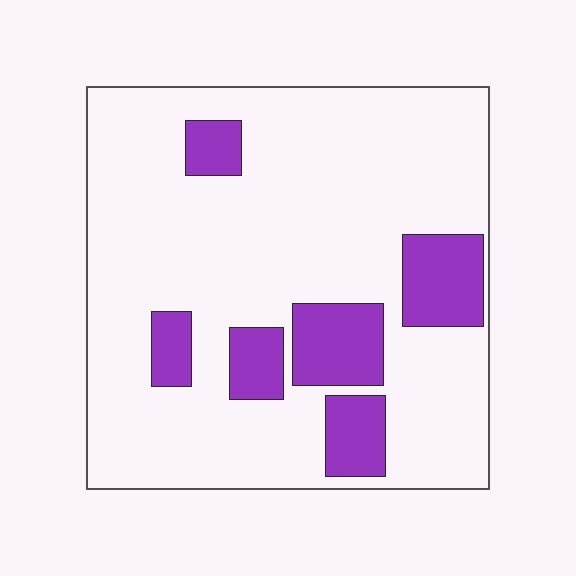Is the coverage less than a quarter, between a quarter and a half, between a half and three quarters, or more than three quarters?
Less than a quarter.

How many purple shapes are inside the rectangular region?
6.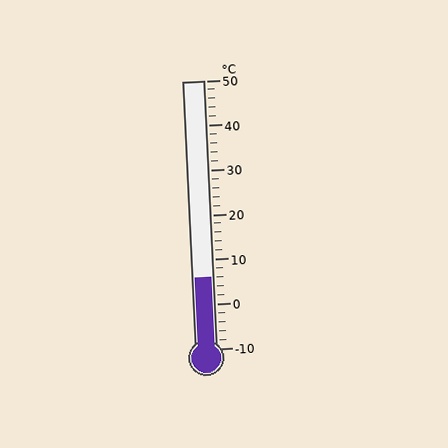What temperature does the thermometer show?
The thermometer shows approximately 6°C.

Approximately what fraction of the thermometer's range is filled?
The thermometer is filled to approximately 25% of its range.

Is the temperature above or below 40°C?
The temperature is below 40°C.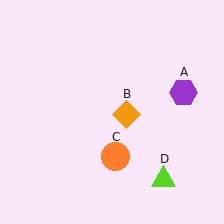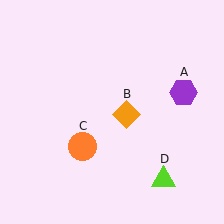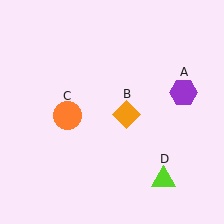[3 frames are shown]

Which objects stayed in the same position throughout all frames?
Purple hexagon (object A) and orange diamond (object B) and lime triangle (object D) remained stationary.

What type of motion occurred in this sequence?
The orange circle (object C) rotated clockwise around the center of the scene.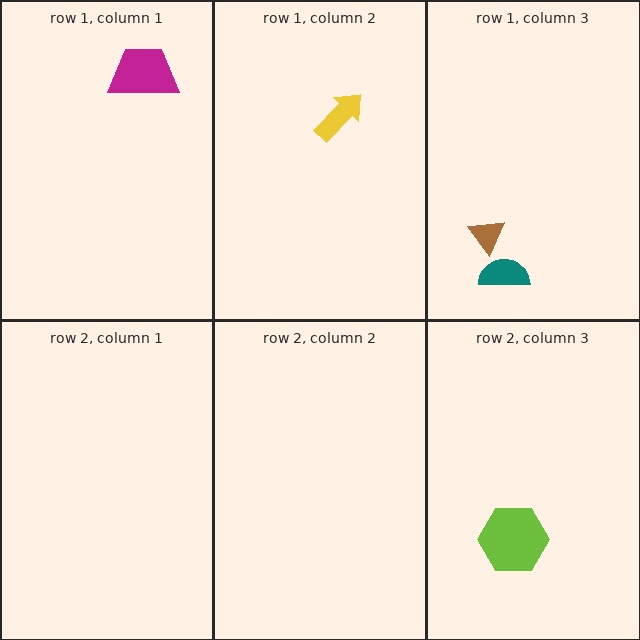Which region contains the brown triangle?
The row 1, column 3 region.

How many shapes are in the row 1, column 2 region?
1.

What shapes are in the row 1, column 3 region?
The teal semicircle, the brown triangle.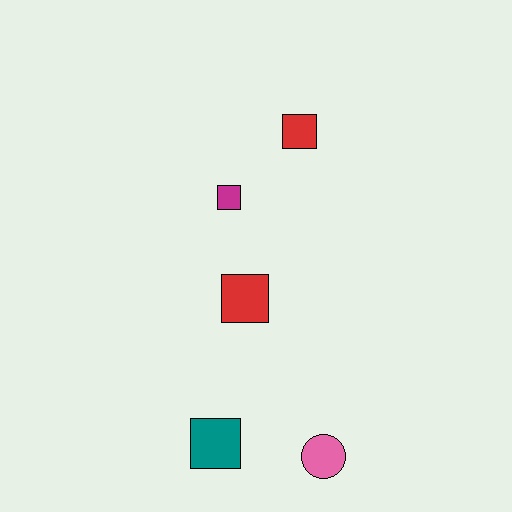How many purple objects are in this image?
There are no purple objects.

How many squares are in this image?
There are 4 squares.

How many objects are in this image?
There are 5 objects.